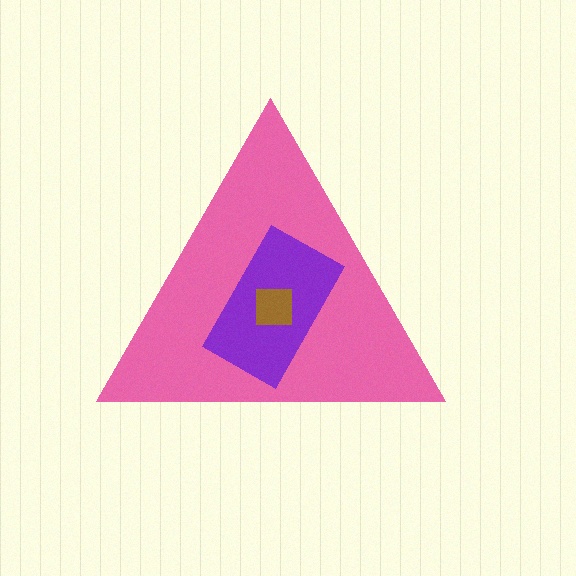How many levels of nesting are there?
3.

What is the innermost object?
The brown square.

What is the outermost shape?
The pink triangle.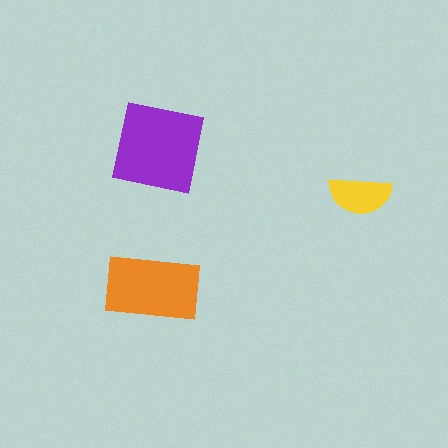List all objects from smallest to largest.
The yellow semicircle, the orange rectangle, the purple square.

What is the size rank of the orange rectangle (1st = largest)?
2nd.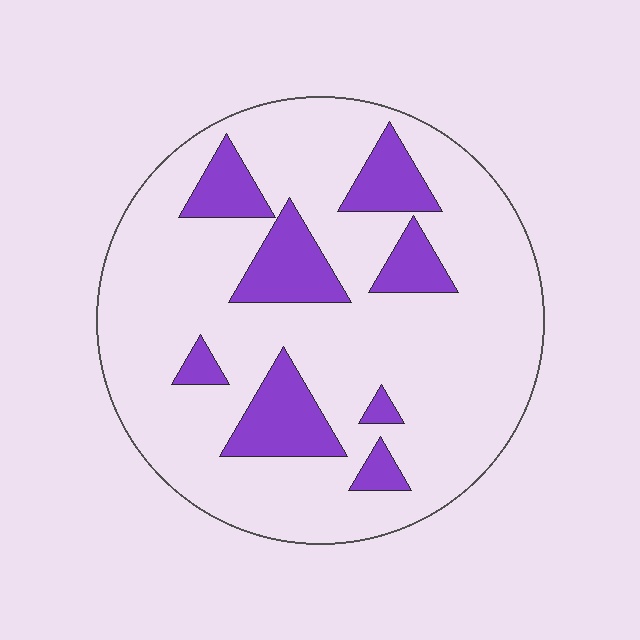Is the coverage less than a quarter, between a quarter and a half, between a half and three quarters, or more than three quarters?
Less than a quarter.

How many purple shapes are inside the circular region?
8.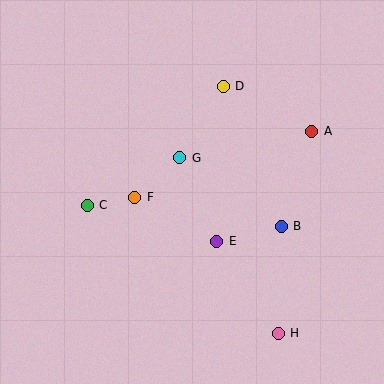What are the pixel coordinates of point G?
Point G is at (180, 158).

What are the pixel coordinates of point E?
Point E is at (217, 241).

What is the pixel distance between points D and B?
The distance between D and B is 151 pixels.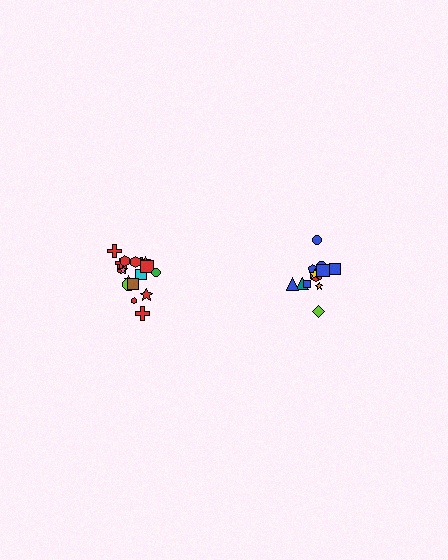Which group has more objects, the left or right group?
The left group.